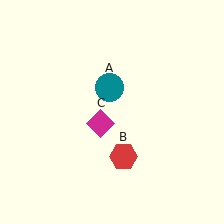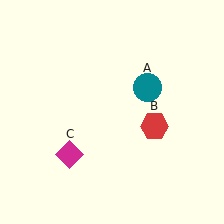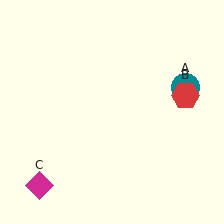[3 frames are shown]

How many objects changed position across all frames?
3 objects changed position: teal circle (object A), red hexagon (object B), magenta diamond (object C).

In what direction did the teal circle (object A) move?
The teal circle (object A) moved right.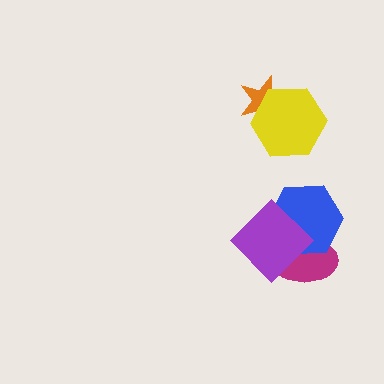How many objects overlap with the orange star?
1 object overlaps with the orange star.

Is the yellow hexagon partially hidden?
No, no other shape covers it.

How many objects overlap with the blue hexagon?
2 objects overlap with the blue hexagon.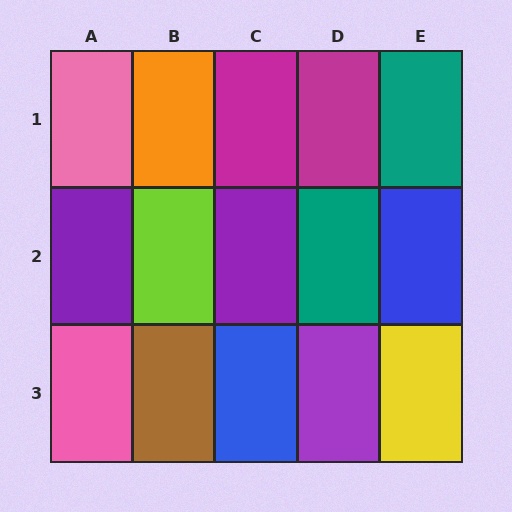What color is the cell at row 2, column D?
Teal.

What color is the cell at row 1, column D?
Magenta.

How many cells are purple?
3 cells are purple.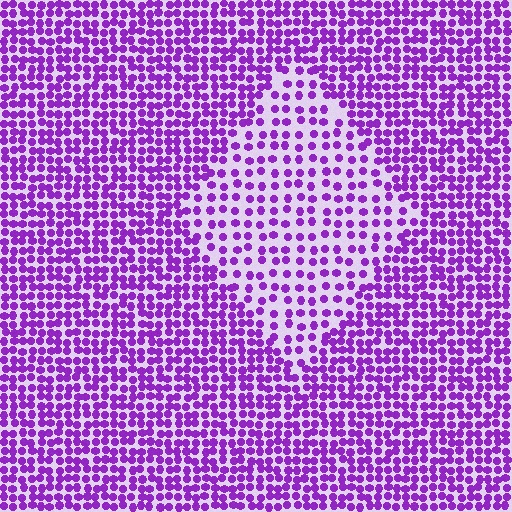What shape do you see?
I see a diamond.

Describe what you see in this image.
The image contains small purple elements arranged at two different densities. A diamond-shaped region is visible where the elements are less densely packed than the surrounding area.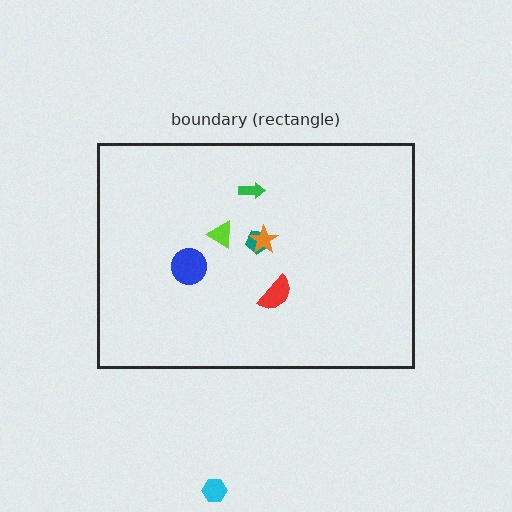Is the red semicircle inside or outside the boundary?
Inside.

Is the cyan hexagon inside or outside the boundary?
Outside.